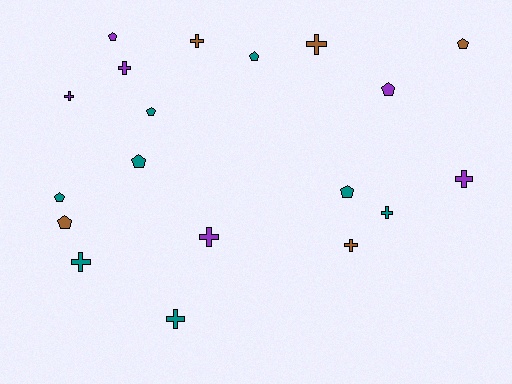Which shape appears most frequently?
Cross, with 10 objects.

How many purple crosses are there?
There are 4 purple crosses.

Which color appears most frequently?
Teal, with 8 objects.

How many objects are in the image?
There are 19 objects.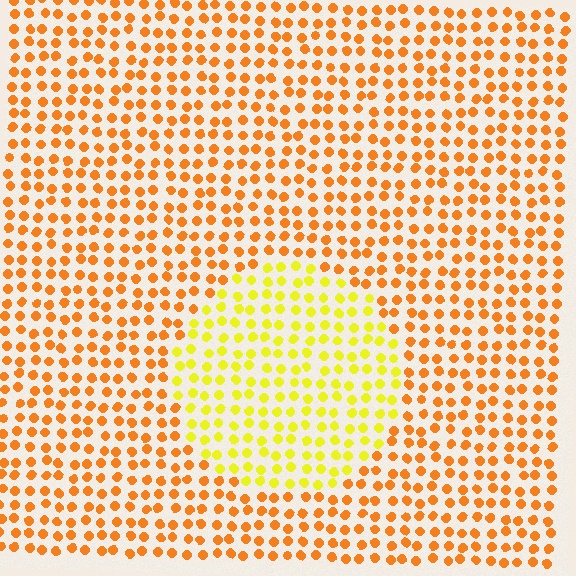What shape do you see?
I see a circle.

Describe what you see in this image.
The image is filled with small orange elements in a uniform arrangement. A circle-shaped region is visible where the elements are tinted to a slightly different hue, forming a subtle color boundary.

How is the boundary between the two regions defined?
The boundary is defined purely by a slight shift in hue (about 36 degrees). Spacing, size, and orientation are identical on both sides.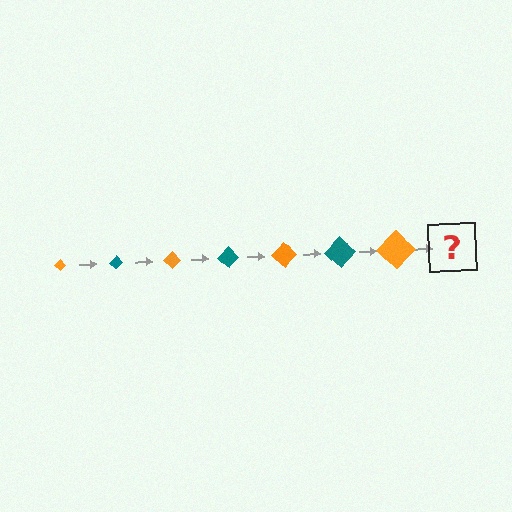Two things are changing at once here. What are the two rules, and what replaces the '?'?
The two rules are that the diamond grows larger each step and the color cycles through orange and teal. The '?' should be a teal diamond, larger than the previous one.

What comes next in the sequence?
The next element should be a teal diamond, larger than the previous one.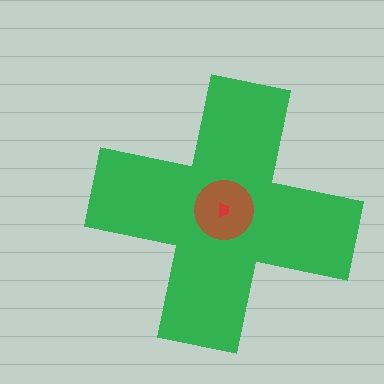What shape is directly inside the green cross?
The brown circle.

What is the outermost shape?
The green cross.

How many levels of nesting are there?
3.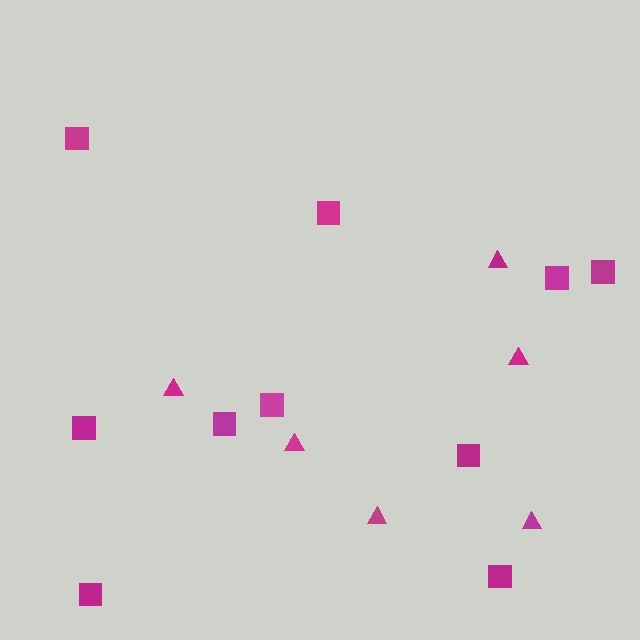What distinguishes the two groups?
There are 2 groups: one group of squares (10) and one group of triangles (6).